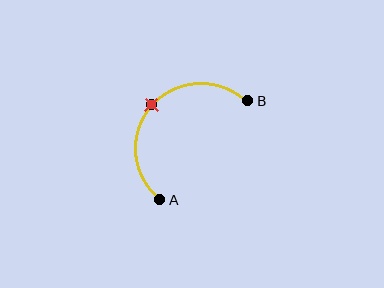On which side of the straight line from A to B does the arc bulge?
The arc bulges above and to the left of the straight line connecting A and B.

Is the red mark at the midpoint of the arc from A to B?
Yes. The red mark lies on the arc at equal arc-length from both A and B — it is the arc midpoint.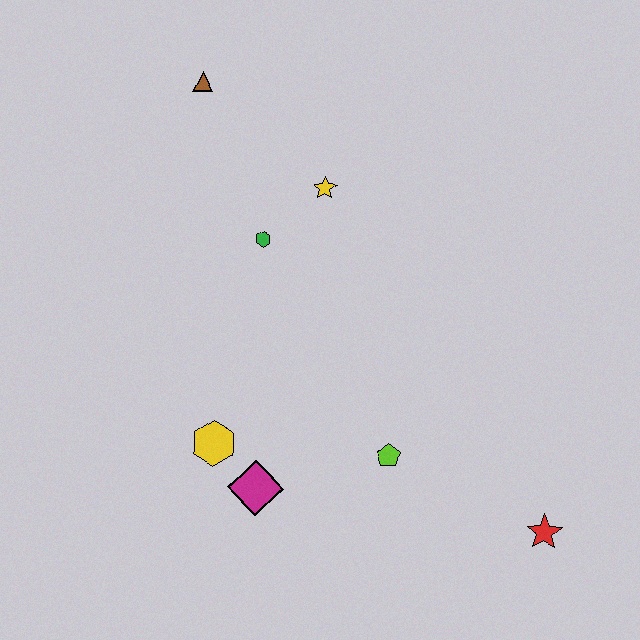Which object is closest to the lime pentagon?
The magenta diamond is closest to the lime pentagon.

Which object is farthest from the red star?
The brown triangle is farthest from the red star.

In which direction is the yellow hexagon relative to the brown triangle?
The yellow hexagon is below the brown triangle.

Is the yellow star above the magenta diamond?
Yes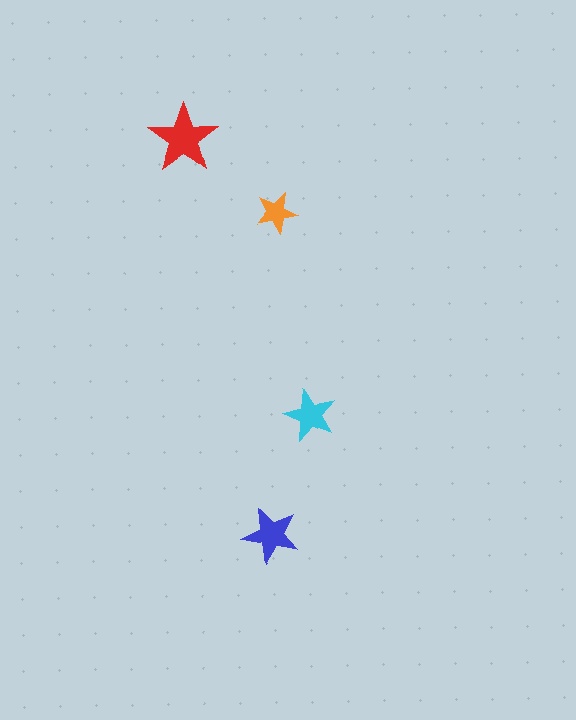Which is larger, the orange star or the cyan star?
The cyan one.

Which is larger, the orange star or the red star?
The red one.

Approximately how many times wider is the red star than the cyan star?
About 1.5 times wider.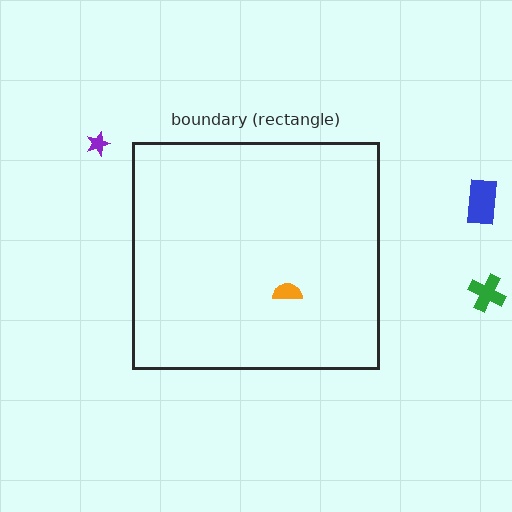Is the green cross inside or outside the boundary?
Outside.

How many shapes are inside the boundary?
1 inside, 3 outside.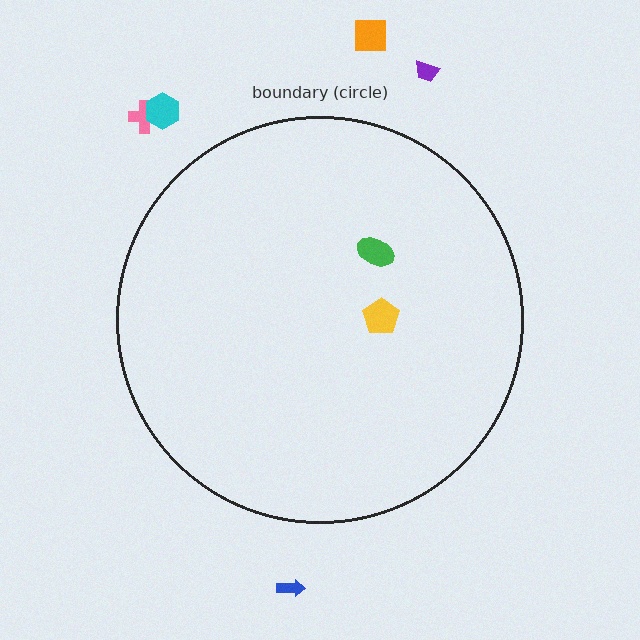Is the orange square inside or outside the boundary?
Outside.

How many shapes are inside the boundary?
2 inside, 5 outside.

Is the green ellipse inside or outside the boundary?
Inside.